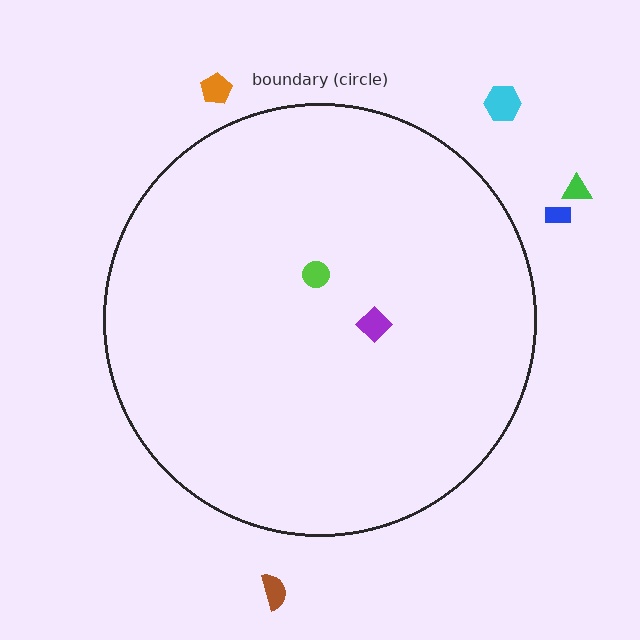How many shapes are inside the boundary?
2 inside, 5 outside.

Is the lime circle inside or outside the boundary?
Inside.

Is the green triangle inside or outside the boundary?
Outside.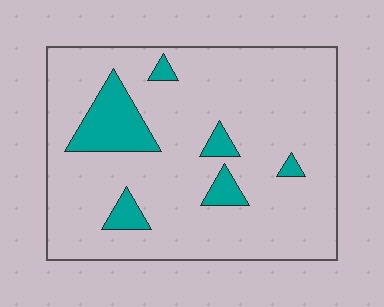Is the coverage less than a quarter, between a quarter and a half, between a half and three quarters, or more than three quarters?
Less than a quarter.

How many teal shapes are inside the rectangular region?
6.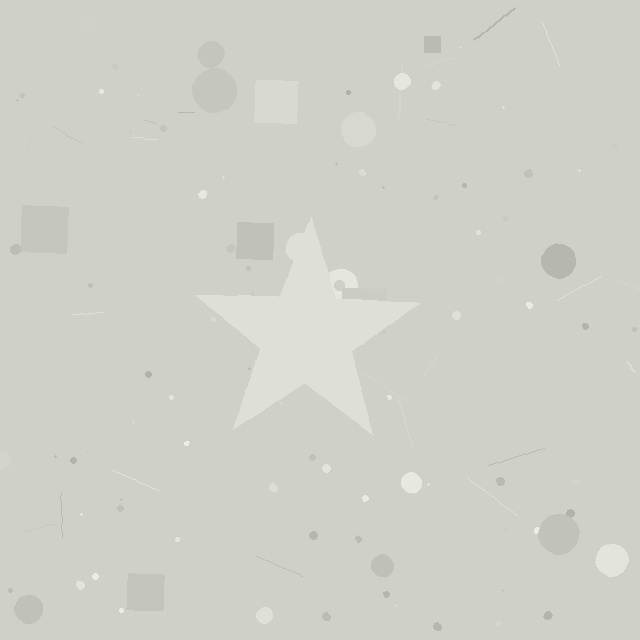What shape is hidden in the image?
A star is hidden in the image.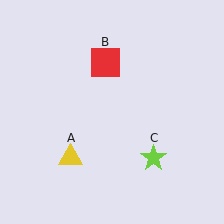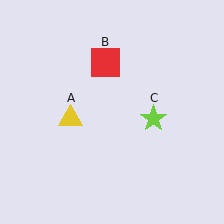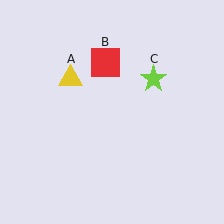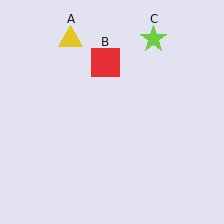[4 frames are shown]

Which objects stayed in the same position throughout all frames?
Red square (object B) remained stationary.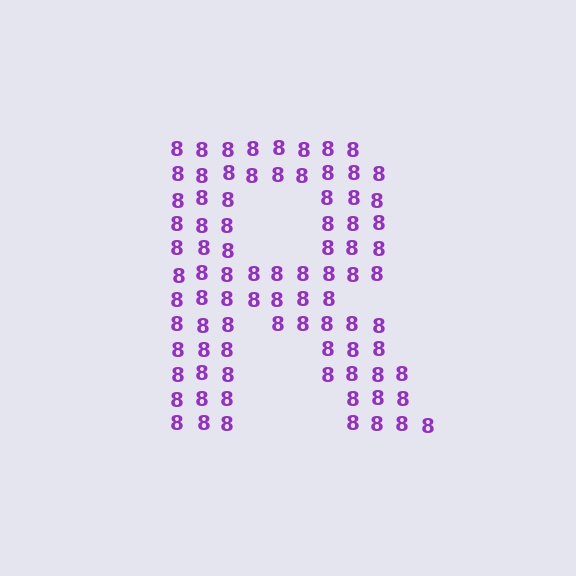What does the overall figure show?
The overall figure shows the letter R.